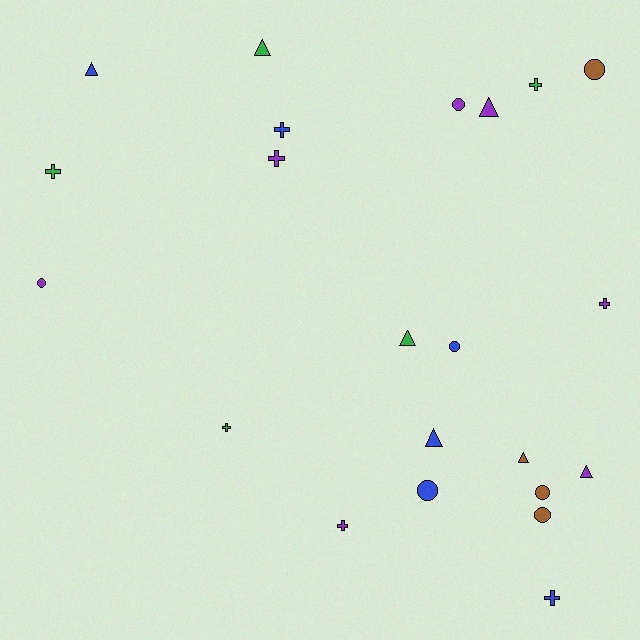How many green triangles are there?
There are 2 green triangles.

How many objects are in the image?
There are 22 objects.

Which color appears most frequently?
Purple, with 7 objects.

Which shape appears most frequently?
Cross, with 8 objects.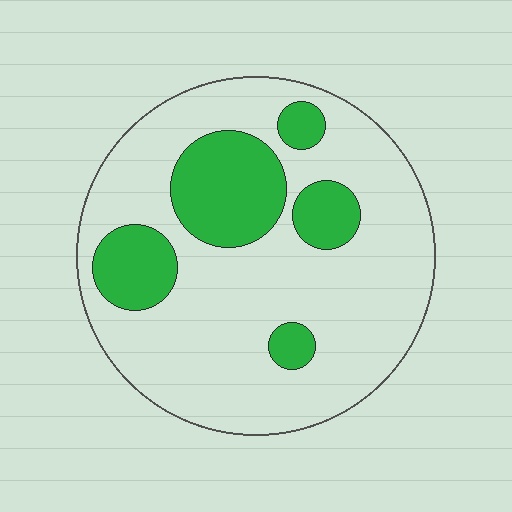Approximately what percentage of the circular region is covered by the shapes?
Approximately 25%.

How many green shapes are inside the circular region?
5.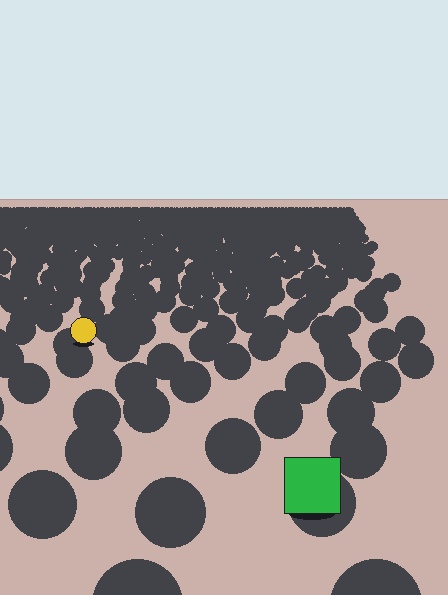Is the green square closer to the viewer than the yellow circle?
Yes. The green square is closer — you can tell from the texture gradient: the ground texture is coarser near it.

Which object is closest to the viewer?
The green square is closest. The texture marks near it are larger and more spread out.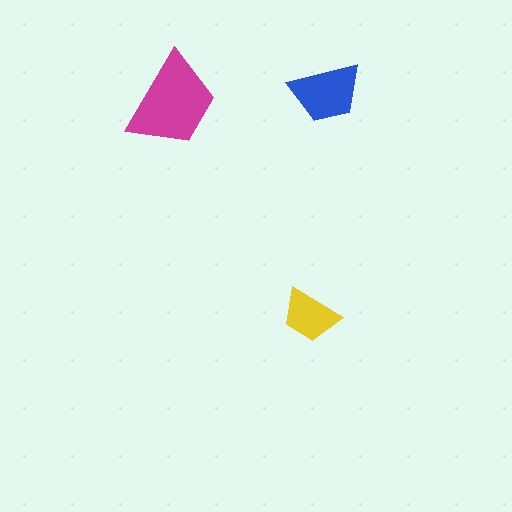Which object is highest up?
The blue trapezoid is topmost.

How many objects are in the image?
There are 3 objects in the image.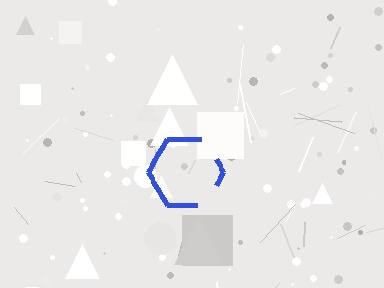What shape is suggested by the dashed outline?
The dashed outline suggests a hexagon.